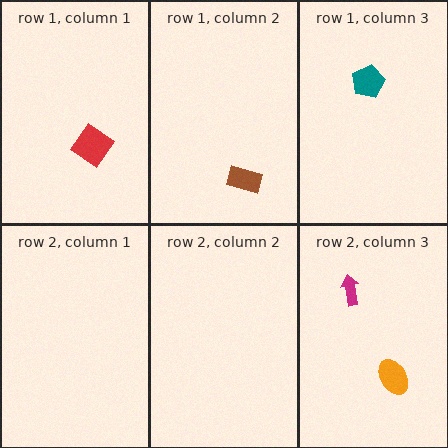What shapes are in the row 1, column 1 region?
The red diamond.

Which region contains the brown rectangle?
The row 1, column 2 region.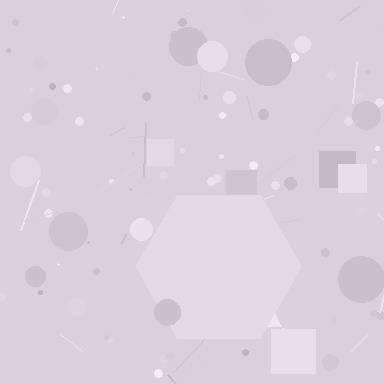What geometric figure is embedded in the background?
A hexagon is embedded in the background.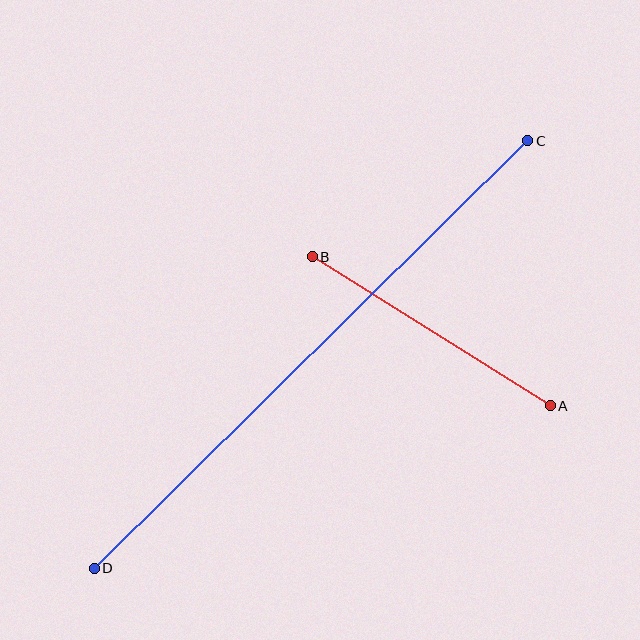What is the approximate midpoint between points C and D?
The midpoint is at approximately (311, 354) pixels.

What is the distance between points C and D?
The distance is approximately 609 pixels.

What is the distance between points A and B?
The distance is approximately 281 pixels.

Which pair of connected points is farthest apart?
Points C and D are farthest apart.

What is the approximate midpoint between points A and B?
The midpoint is at approximately (431, 331) pixels.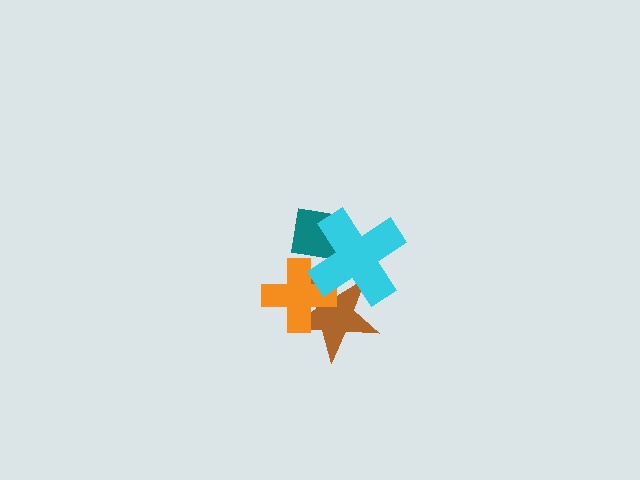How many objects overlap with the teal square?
1 object overlaps with the teal square.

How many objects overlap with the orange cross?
2 objects overlap with the orange cross.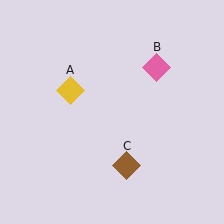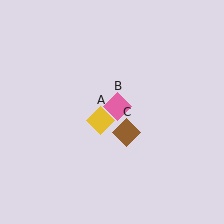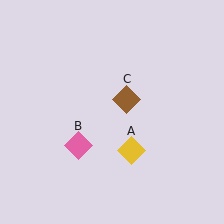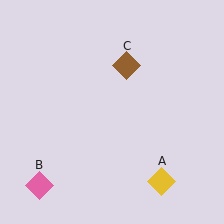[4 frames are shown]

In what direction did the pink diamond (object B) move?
The pink diamond (object B) moved down and to the left.